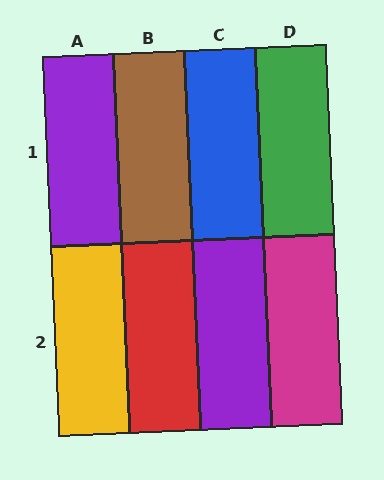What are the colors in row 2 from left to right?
Yellow, red, purple, magenta.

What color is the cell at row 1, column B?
Brown.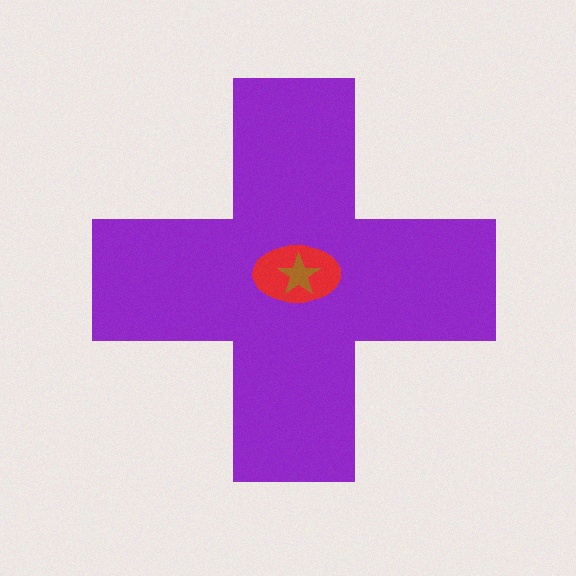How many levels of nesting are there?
3.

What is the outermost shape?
The purple cross.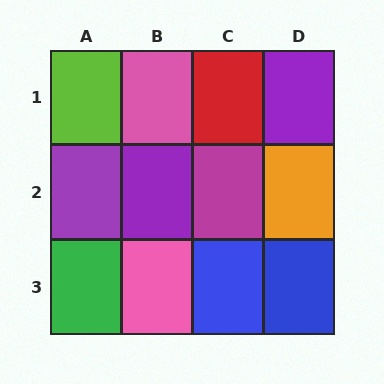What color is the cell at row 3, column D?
Blue.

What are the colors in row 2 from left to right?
Purple, purple, magenta, orange.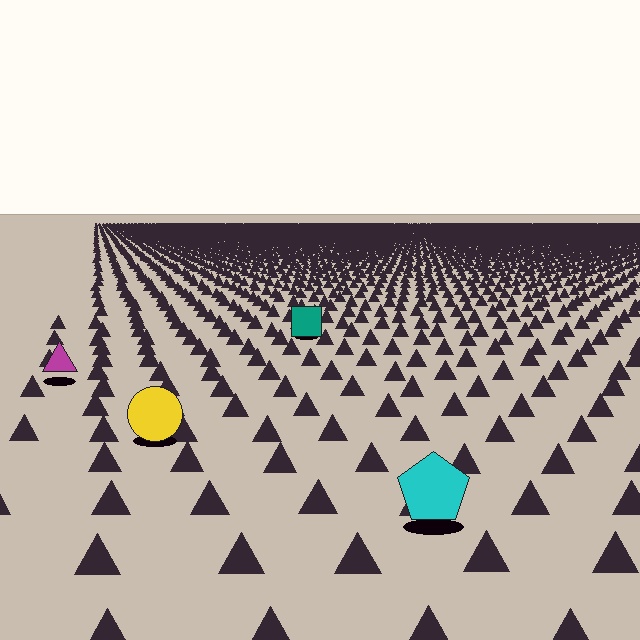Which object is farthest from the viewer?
The teal square is farthest from the viewer. It appears smaller and the ground texture around it is denser.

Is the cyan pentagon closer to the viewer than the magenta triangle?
Yes. The cyan pentagon is closer — you can tell from the texture gradient: the ground texture is coarser near it.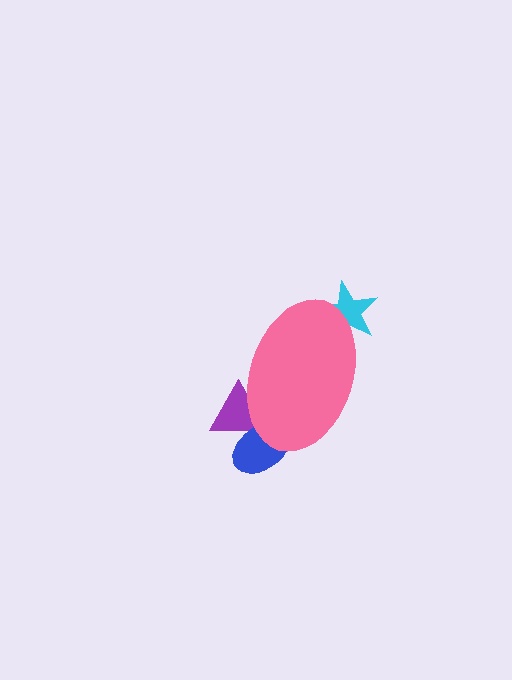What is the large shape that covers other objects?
A pink ellipse.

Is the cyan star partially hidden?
Yes, the cyan star is partially hidden behind the pink ellipse.